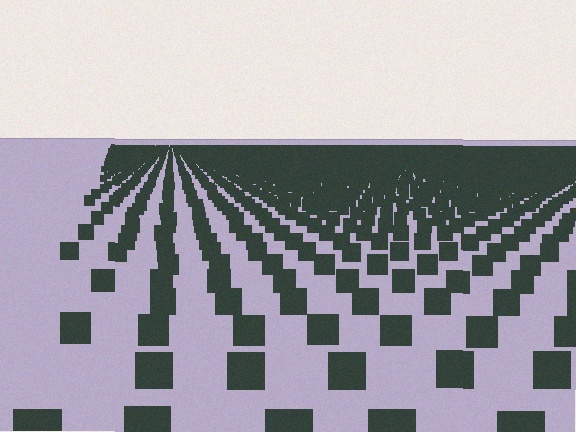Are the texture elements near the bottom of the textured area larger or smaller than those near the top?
Larger. Near the bottom, elements are closer to the viewer and appear at a bigger on-screen size.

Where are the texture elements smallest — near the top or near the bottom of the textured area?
Near the top.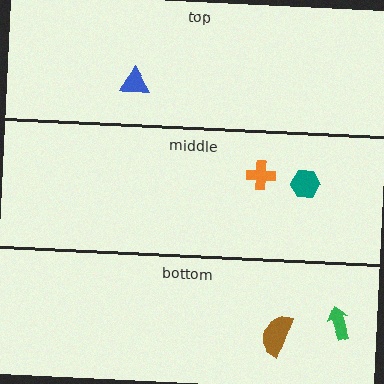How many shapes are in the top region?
1.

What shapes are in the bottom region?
The green arrow, the brown semicircle.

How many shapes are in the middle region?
2.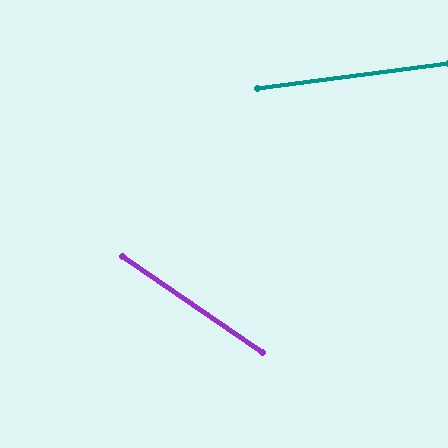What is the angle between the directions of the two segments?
Approximately 42 degrees.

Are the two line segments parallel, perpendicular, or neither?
Neither parallel nor perpendicular — they differ by about 42°.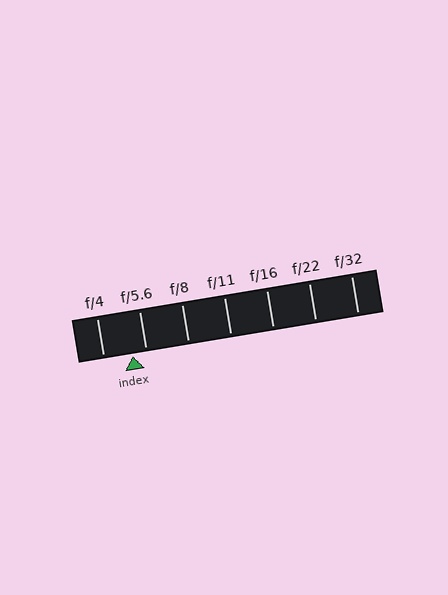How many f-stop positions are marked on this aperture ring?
There are 7 f-stop positions marked.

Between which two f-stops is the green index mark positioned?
The index mark is between f/4 and f/5.6.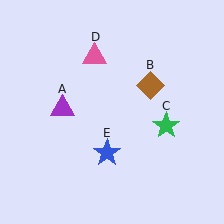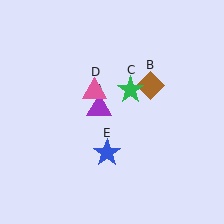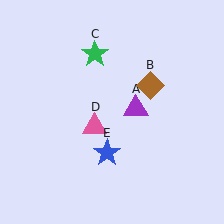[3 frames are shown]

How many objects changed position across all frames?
3 objects changed position: purple triangle (object A), green star (object C), pink triangle (object D).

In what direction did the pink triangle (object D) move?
The pink triangle (object D) moved down.